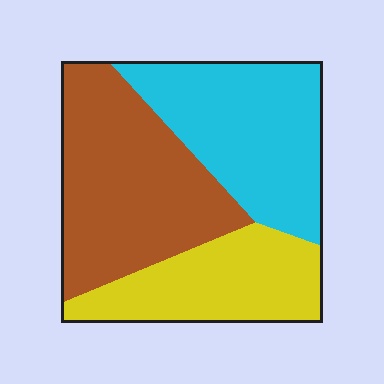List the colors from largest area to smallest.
From largest to smallest: brown, cyan, yellow.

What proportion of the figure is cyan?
Cyan takes up about one third (1/3) of the figure.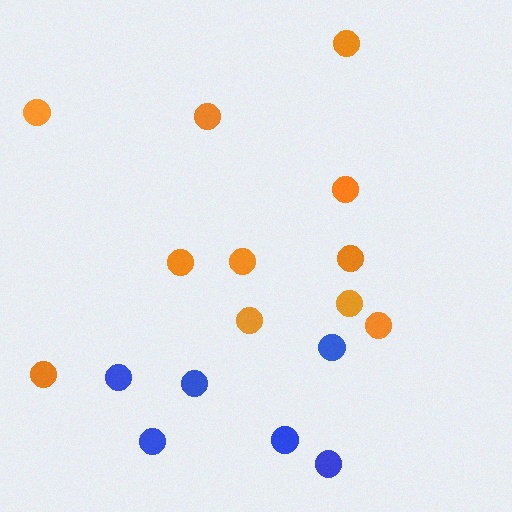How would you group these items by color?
There are 2 groups: one group of orange circles (11) and one group of blue circles (6).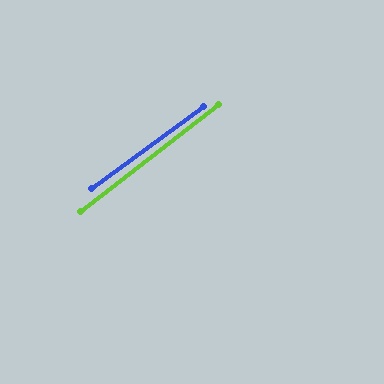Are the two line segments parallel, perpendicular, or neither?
Parallel — their directions differ by only 1.6°.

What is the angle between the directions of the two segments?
Approximately 2 degrees.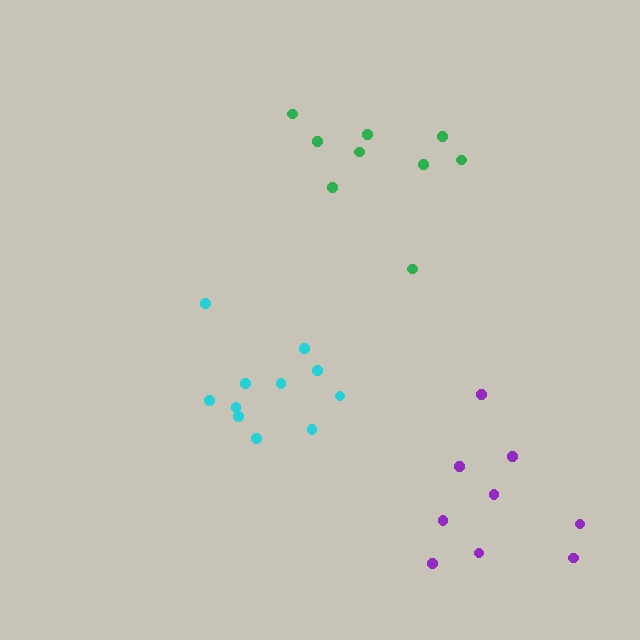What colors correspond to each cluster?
The clusters are colored: cyan, purple, green.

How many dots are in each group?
Group 1: 11 dots, Group 2: 9 dots, Group 3: 9 dots (29 total).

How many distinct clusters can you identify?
There are 3 distinct clusters.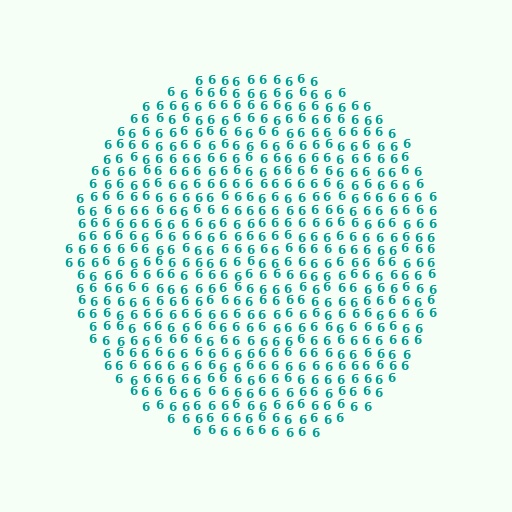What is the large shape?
The large shape is a circle.